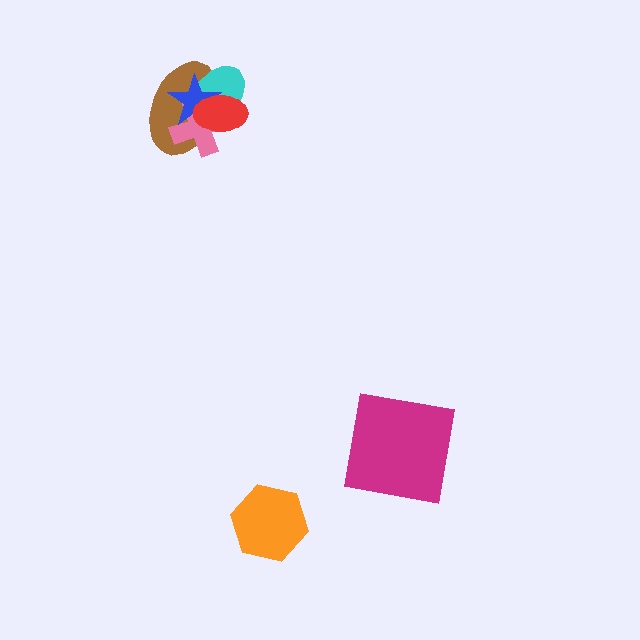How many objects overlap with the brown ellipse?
4 objects overlap with the brown ellipse.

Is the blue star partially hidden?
Yes, it is partially covered by another shape.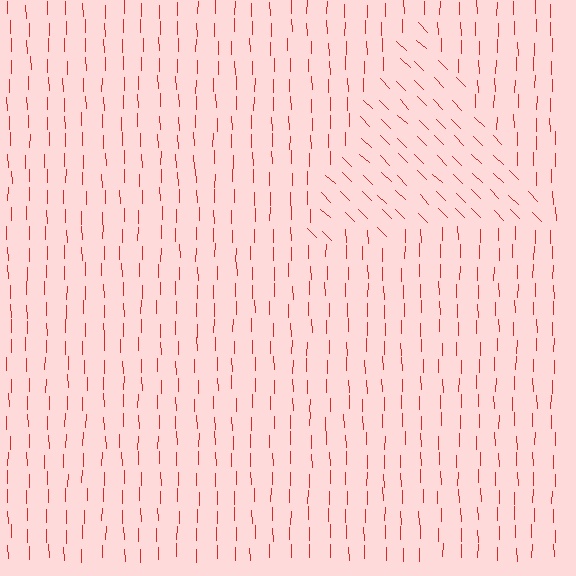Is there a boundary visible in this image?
Yes, there is a texture boundary formed by a change in line orientation.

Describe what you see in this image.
The image is filled with small red line segments. A triangle region in the image has lines oriented differently from the surrounding lines, creating a visible texture boundary.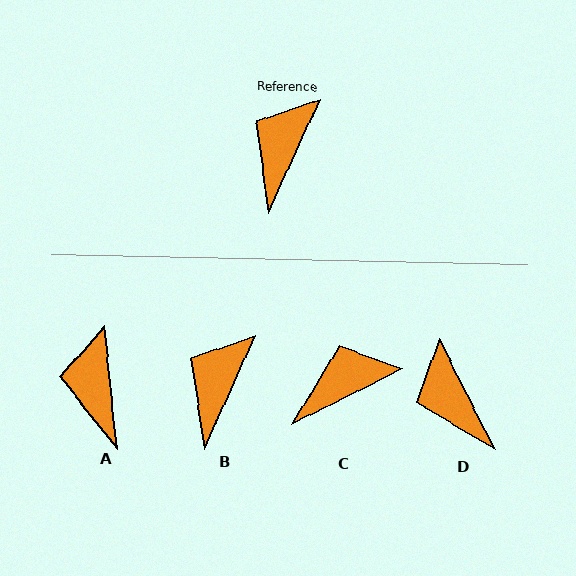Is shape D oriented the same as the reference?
No, it is off by about 52 degrees.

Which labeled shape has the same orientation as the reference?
B.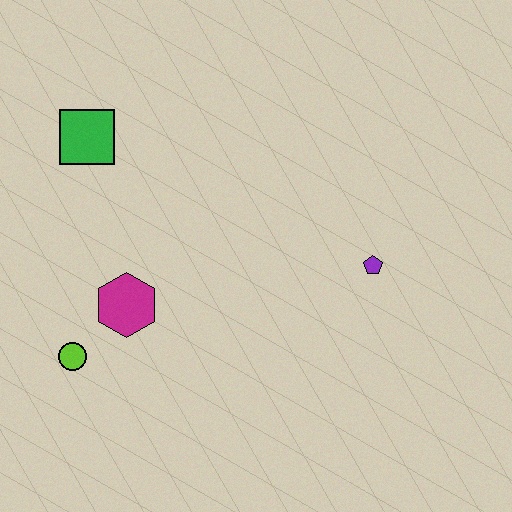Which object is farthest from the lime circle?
The purple pentagon is farthest from the lime circle.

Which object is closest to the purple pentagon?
The magenta hexagon is closest to the purple pentagon.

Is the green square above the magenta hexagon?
Yes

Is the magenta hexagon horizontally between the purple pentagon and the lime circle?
Yes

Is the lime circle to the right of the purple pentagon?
No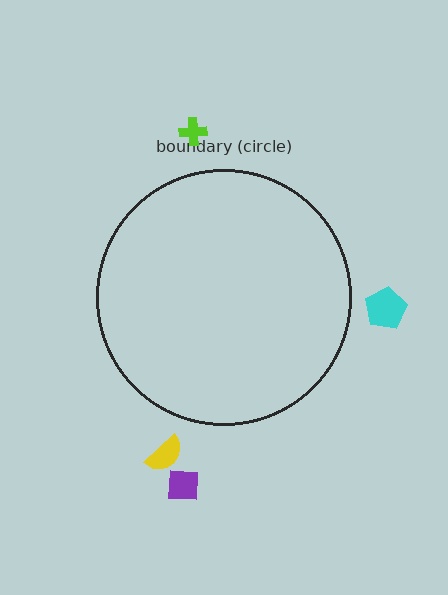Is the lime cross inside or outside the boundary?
Outside.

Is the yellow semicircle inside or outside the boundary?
Outside.